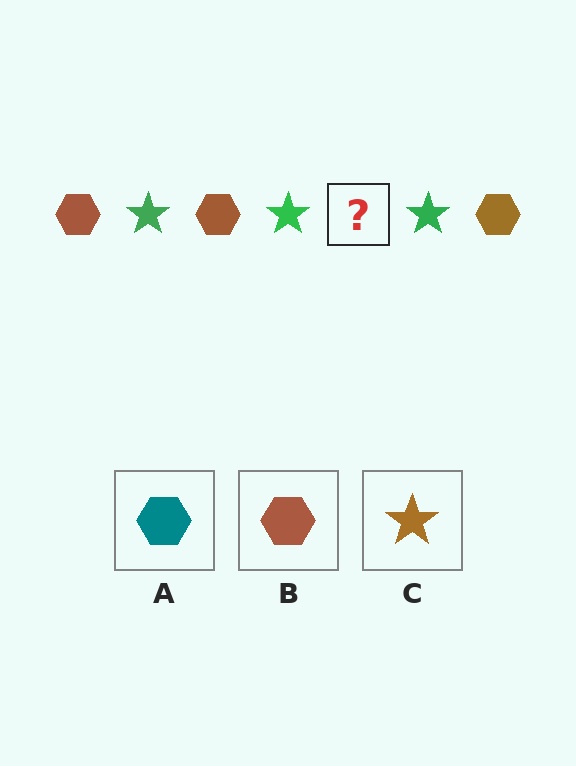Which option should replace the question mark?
Option B.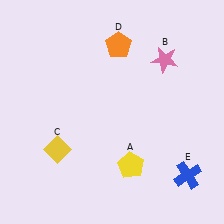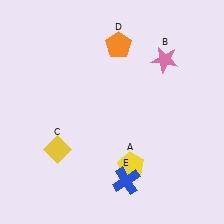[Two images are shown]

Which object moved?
The blue cross (E) moved left.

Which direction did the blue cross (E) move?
The blue cross (E) moved left.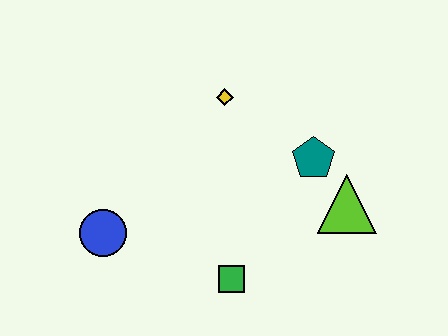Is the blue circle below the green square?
No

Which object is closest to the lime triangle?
The teal pentagon is closest to the lime triangle.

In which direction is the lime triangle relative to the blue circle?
The lime triangle is to the right of the blue circle.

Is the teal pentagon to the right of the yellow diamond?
Yes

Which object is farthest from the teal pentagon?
The blue circle is farthest from the teal pentagon.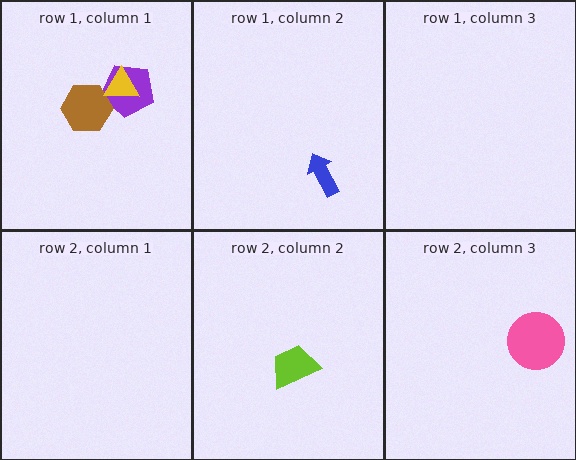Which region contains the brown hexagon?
The row 1, column 1 region.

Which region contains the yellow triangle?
The row 1, column 1 region.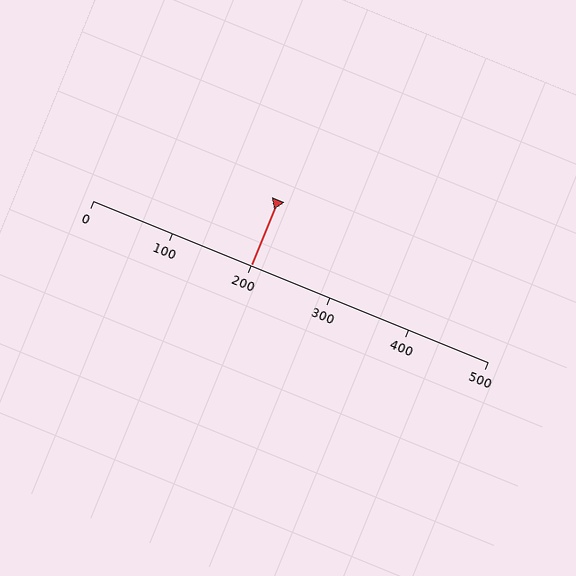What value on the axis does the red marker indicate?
The marker indicates approximately 200.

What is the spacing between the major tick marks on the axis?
The major ticks are spaced 100 apart.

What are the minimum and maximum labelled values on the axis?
The axis runs from 0 to 500.